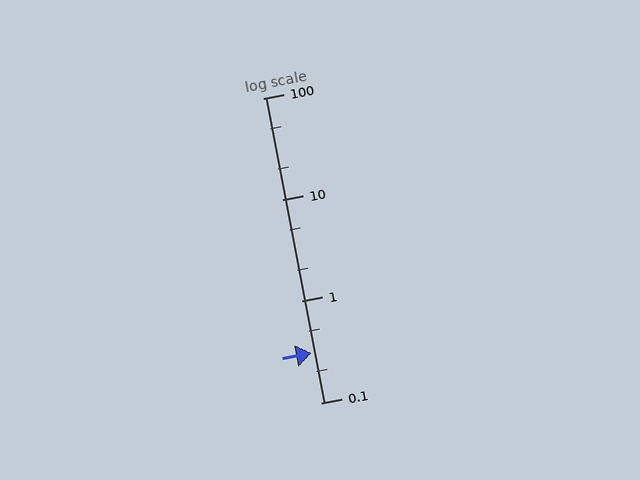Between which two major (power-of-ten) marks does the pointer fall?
The pointer is between 0.1 and 1.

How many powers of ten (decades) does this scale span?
The scale spans 3 decades, from 0.1 to 100.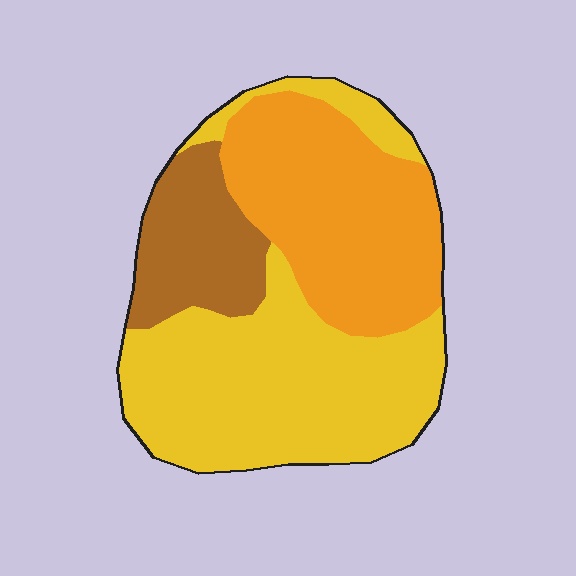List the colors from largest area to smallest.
From largest to smallest: yellow, orange, brown.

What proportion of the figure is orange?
Orange covers roughly 35% of the figure.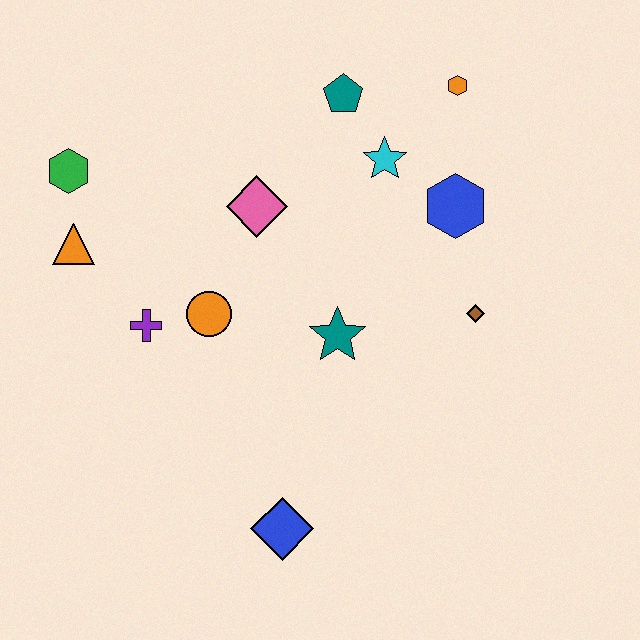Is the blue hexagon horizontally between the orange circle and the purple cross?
No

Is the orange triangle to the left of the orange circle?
Yes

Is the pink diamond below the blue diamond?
No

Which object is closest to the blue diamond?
The teal star is closest to the blue diamond.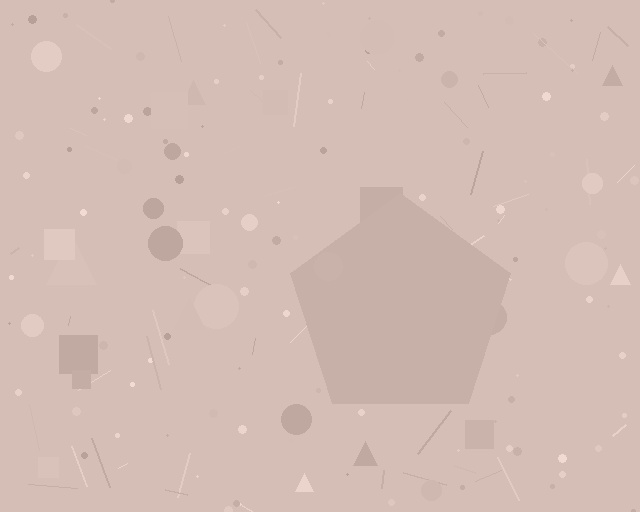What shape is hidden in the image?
A pentagon is hidden in the image.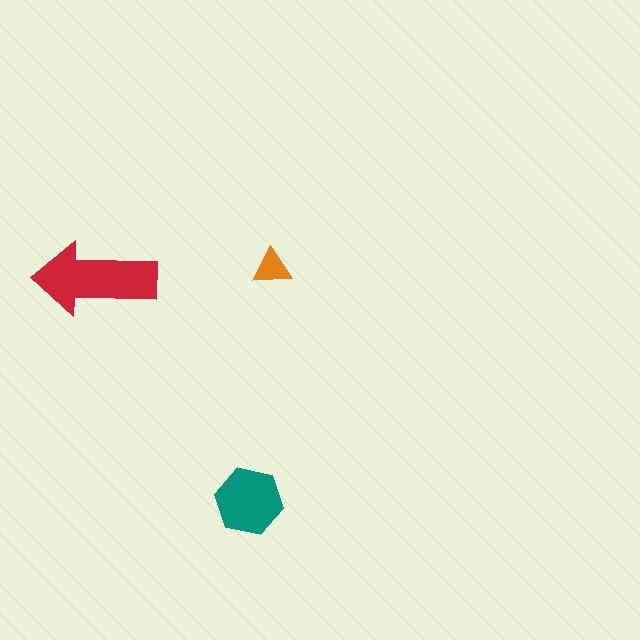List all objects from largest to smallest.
The red arrow, the teal hexagon, the orange triangle.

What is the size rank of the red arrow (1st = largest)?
1st.